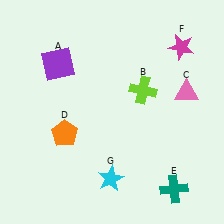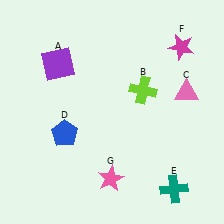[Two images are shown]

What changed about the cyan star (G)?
In Image 1, G is cyan. In Image 2, it changed to pink.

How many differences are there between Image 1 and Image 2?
There are 2 differences between the two images.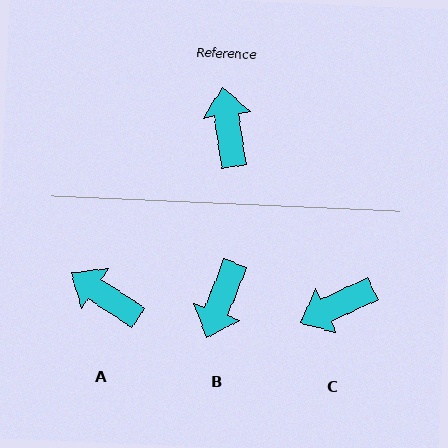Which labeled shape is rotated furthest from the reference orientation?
B, about 151 degrees away.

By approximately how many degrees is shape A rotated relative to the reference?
Approximately 48 degrees counter-clockwise.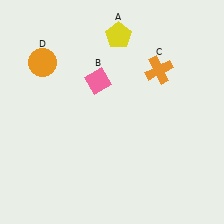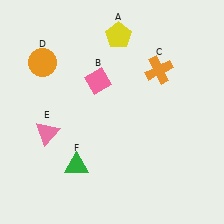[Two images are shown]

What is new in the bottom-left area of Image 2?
A pink triangle (E) was added in the bottom-left area of Image 2.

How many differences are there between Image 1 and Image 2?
There are 2 differences between the two images.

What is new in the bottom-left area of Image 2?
A green triangle (F) was added in the bottom-left area of Image 2.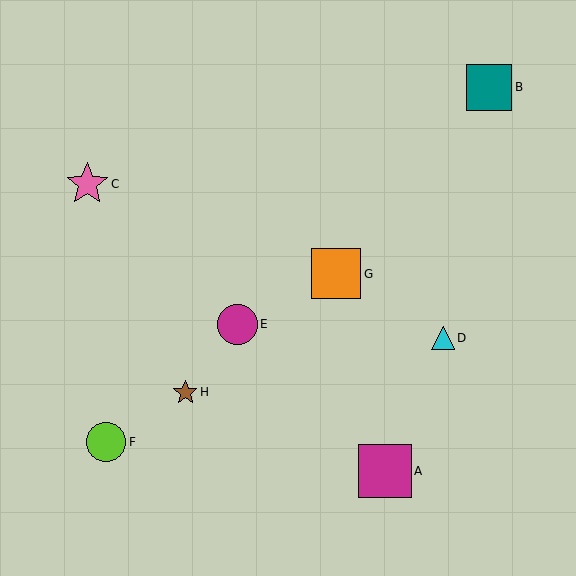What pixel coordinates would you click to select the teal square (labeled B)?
Click at (489, 88) to select the teal square B.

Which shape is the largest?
The magenta square (labeled A) is the largest.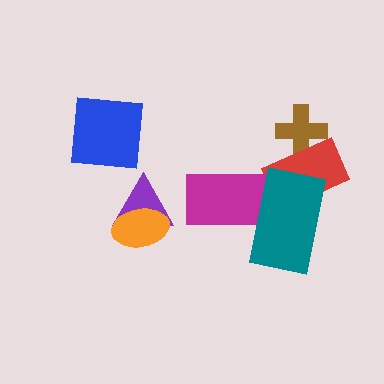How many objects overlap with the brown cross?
1 object overlaps with the brown cross.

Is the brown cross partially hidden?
Yes, it is partially covered by another shape.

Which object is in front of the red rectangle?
The teal rectangle is in front of the red rectangle.